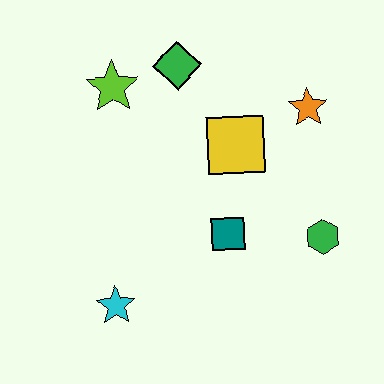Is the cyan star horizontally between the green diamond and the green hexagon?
No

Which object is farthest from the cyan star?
The orange star is farthest from the cyan star.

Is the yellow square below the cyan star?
No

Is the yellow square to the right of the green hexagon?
No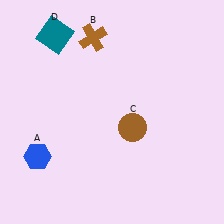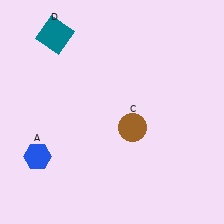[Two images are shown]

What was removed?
The brown cross (B) was removed in Image 2.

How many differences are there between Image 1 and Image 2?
There is 1 difference between the two images.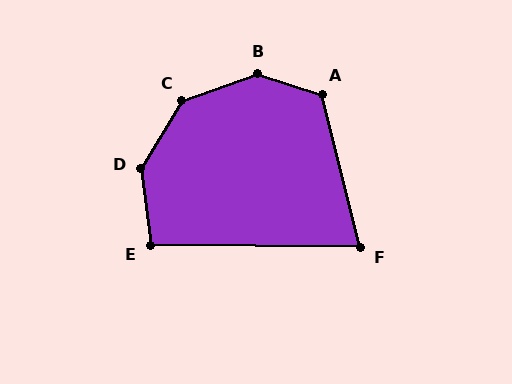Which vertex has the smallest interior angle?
F, at approximately 76 degrees.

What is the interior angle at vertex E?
Approximately 98 degrees (obtuse).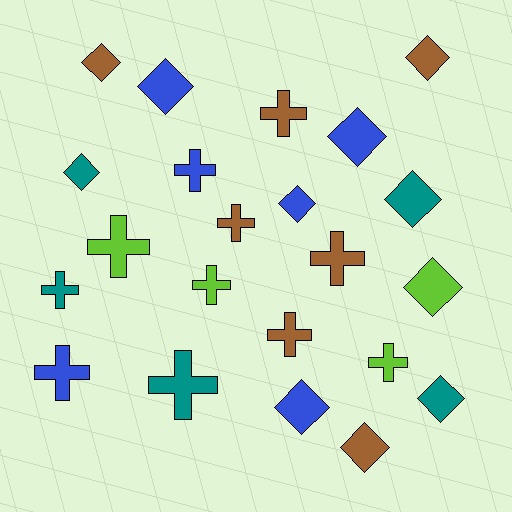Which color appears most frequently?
Brown, with 7 objects.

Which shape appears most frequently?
Cross, with 11 objects.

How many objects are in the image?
There are 22 objects.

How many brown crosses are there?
There are 4 brown crosses.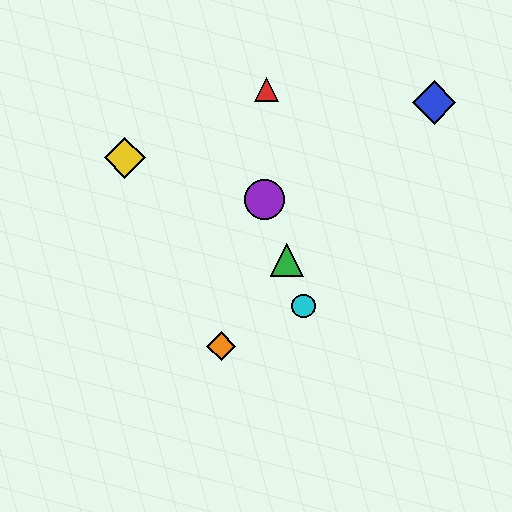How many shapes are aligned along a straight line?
3 shapes (the green triangle, the purple circle, the cyan circle) are aligned along a straight line.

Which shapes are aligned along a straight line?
The green triangle, the purple circle, the cyan circle are aligned along a straight line.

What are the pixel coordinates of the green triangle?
The green triangle is at (287, 260).